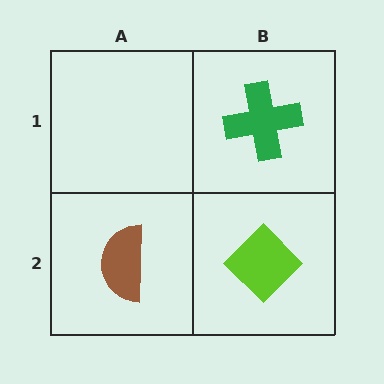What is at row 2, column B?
A lime diamond.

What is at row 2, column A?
A brown semicircle.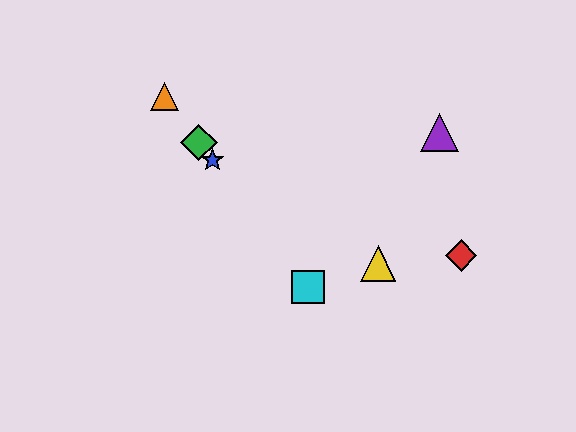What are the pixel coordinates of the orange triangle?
The orange triangle is at (164, 97).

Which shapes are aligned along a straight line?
The blue star, the green diamond, the orange triangle, the cyan square are aligned along a straight line.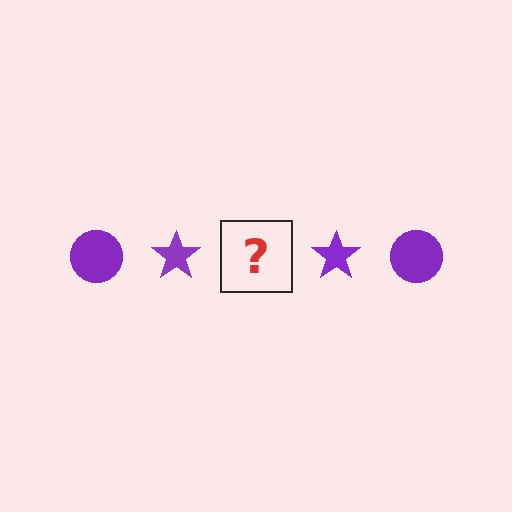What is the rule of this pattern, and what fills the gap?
The rule is that the pattern cycles through circle, star shapes in purple. The gap should be filled with a purple circle.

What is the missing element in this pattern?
The missing element is a purple circle.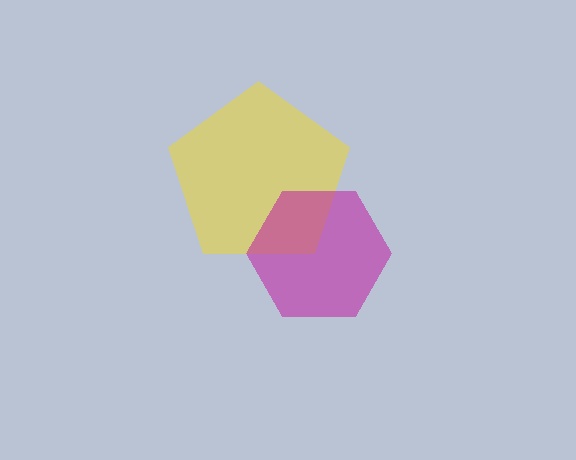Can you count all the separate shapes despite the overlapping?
Yes, there are 2 separate shapes.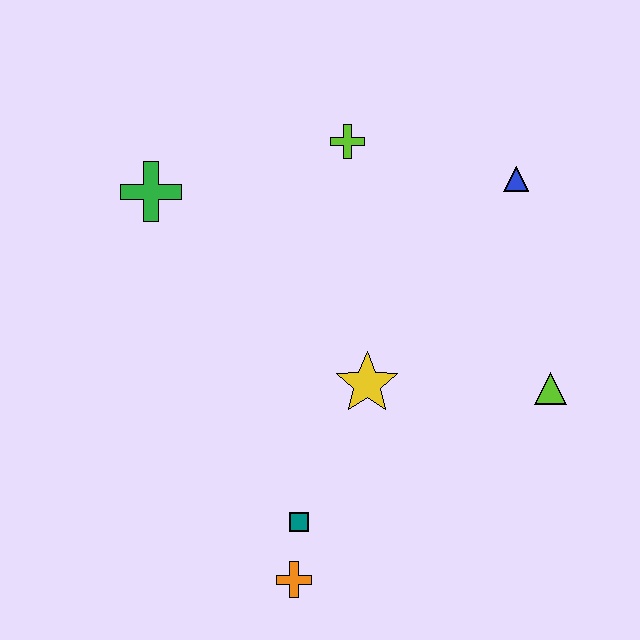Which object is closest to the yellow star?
The teal square is closest to the yellow star.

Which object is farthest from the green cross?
The lime triangle is farthest from the green cross.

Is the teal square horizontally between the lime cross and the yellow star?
No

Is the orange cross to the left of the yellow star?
Yes